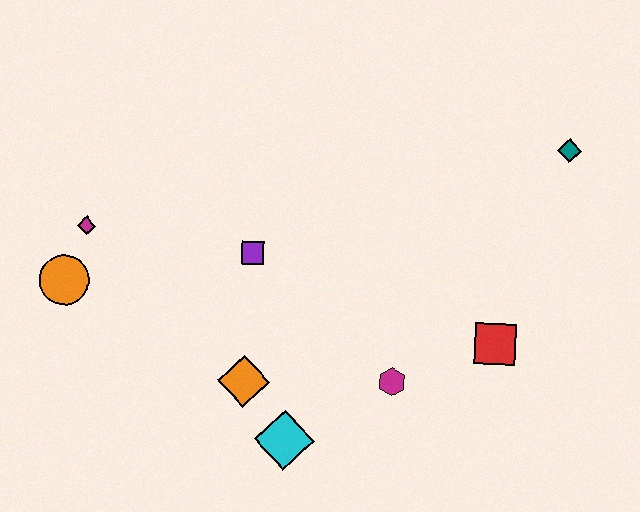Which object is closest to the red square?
The magenta hexagon is closest to the red square.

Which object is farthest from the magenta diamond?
The teal diamond is farthest from the magenta diamond.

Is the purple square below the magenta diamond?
Yes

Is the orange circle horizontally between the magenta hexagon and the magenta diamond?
No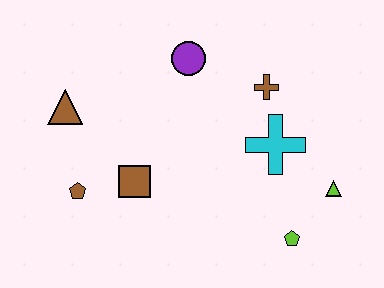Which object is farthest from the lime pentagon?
The brown triangle is farthest from the lime pentagon.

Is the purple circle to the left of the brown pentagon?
No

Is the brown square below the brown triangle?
Yes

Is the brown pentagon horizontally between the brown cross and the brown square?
No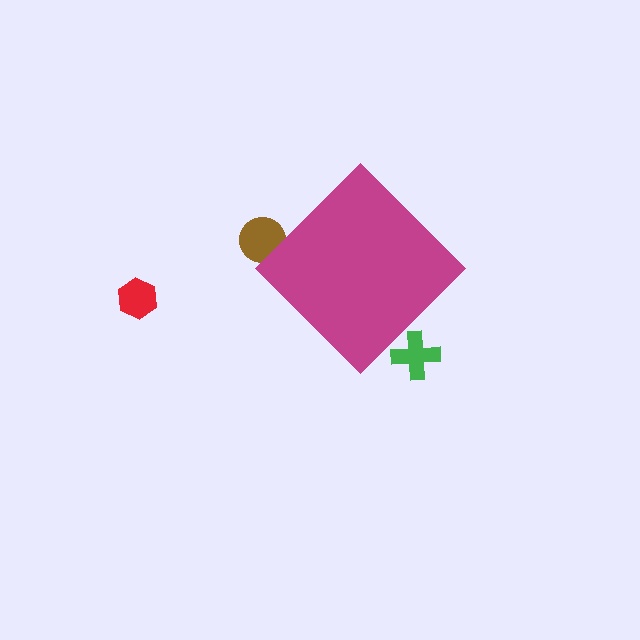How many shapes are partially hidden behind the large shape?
2 shapes are partially hidden.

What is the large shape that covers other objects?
A magenta diamond.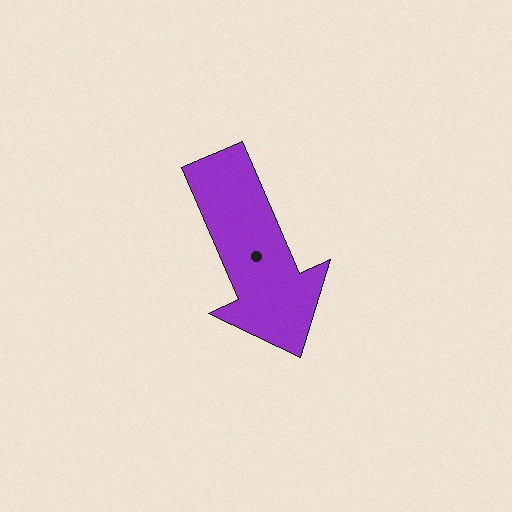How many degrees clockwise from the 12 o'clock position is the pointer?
Approximately 156 degrees.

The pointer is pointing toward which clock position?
Roughly 5 o'clock.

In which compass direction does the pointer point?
Southeast.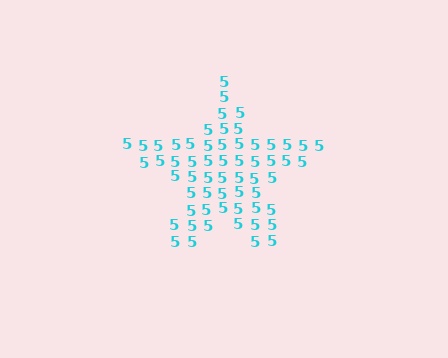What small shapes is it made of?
It is made of small digit 5's.